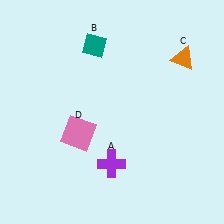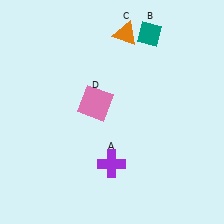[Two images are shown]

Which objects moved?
The objects that moved are: the teal diamond (B), the orange triangle (C), the pink square (D).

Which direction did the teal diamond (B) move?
The teal diamond (B) moved right.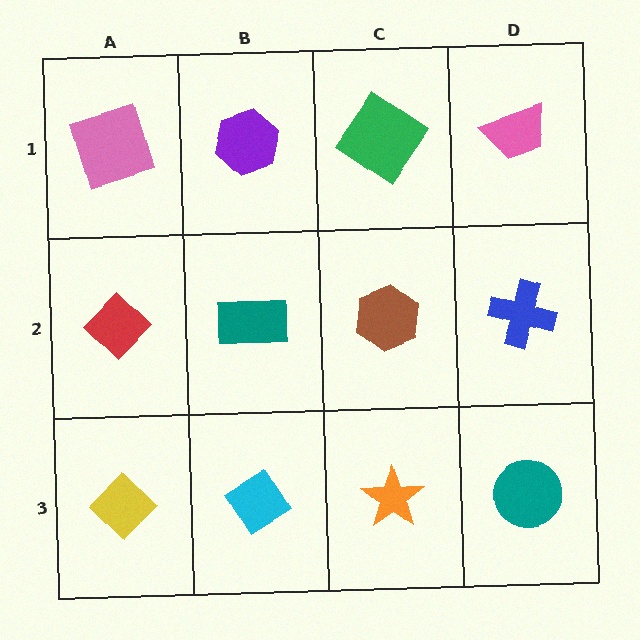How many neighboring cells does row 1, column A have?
2.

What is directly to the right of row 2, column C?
A blue cross.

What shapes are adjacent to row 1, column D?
A blue cross (row 2, column D), a green diamond (row 1, column C).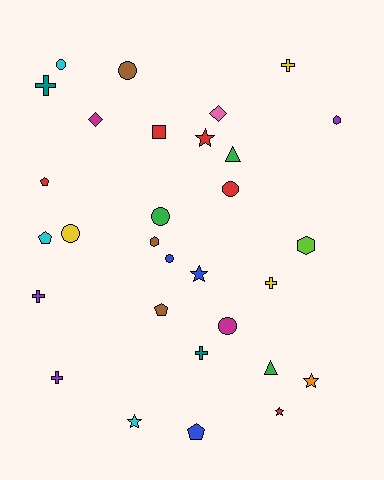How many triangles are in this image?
There are 2 triangles.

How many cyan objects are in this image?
There are 3 cyan objects.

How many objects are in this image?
There are 30 objects.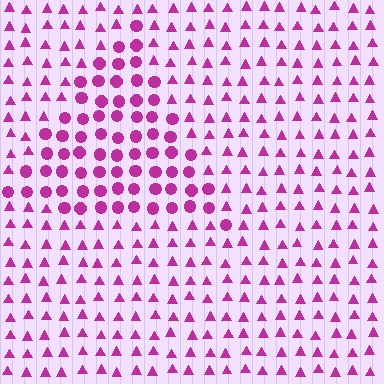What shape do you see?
I see a triangle.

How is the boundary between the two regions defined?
The boundary is defined by a change in element shape: circles inside vs. triangles outside. All elements share the same color and spacing.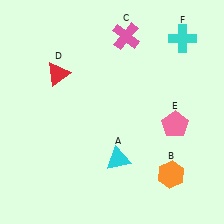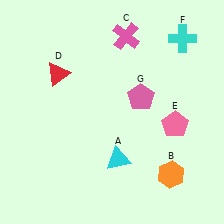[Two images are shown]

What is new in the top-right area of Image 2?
A pink pentagon (G) was added in the top-right area of Image 2.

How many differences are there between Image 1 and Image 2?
There is 1 difference between the two images.